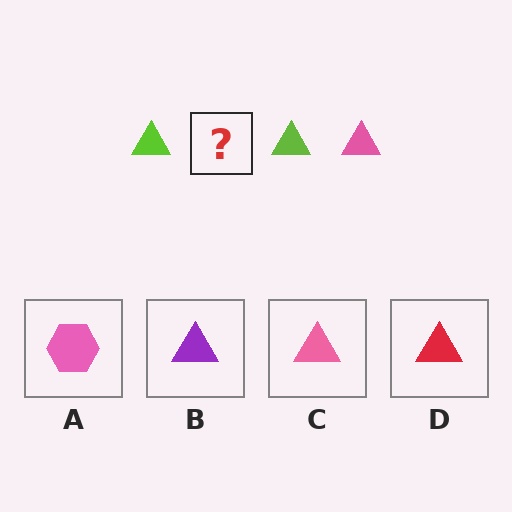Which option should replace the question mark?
Option C.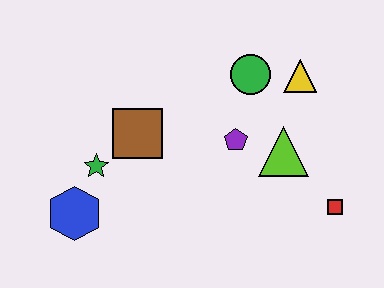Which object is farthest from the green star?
The red square is farthest from the green star.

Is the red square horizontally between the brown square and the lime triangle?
No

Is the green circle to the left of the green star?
No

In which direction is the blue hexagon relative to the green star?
The blue hexagon is below the green star.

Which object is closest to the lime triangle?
The purple pentagon is closest to the lime triangle.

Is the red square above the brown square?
No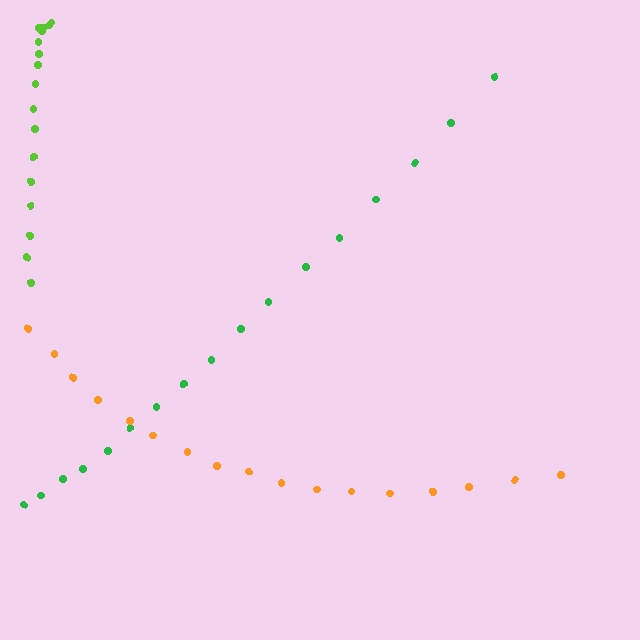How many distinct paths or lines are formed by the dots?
There are 3 distinct paths.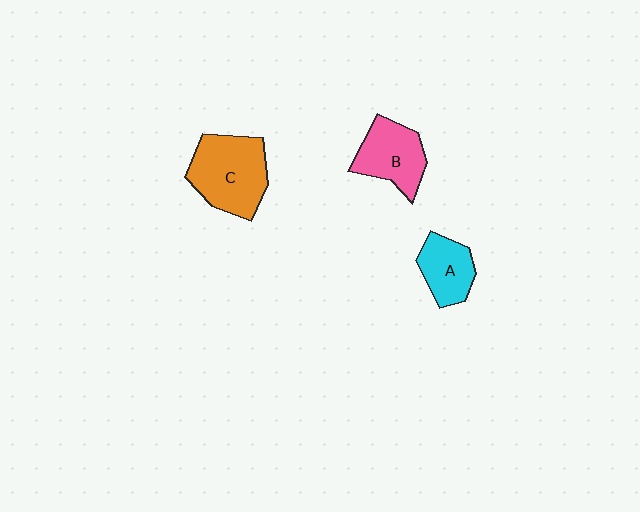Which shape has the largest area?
Shape C (orange).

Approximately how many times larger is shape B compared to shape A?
Approximately 1.3 times.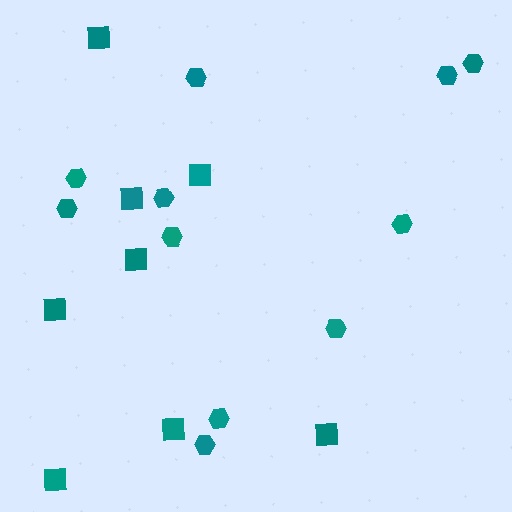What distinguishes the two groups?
There are 2 groups: one group of squares (8) and one group of hexagons (11).